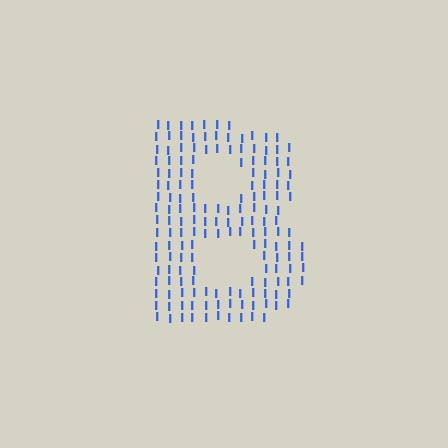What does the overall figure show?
The overall figure shows the letter B.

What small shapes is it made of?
It is made of small letter I's.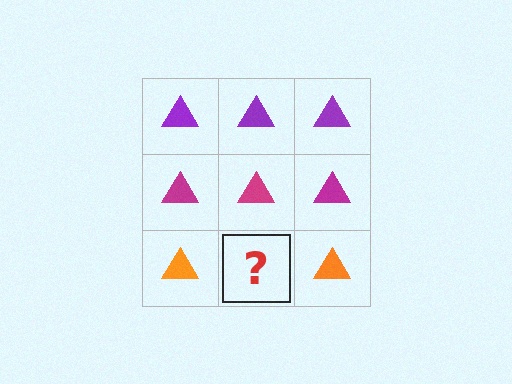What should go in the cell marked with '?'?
The missing cell should contain an orange triangle.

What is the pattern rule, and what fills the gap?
The rule is that each row has a consistent color. The gap should be filled with an orange triangle.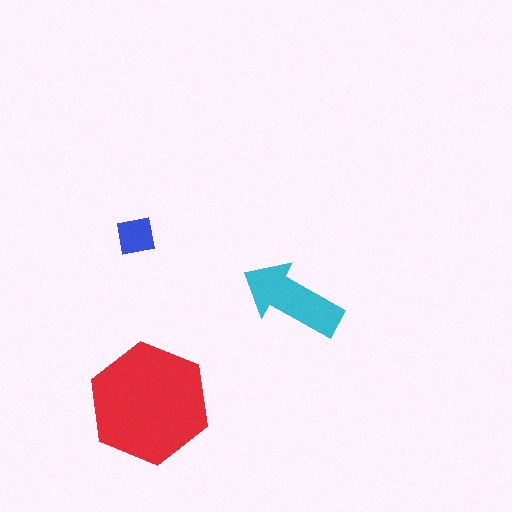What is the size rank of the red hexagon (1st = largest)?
1st.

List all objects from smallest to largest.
The blue square, the cyan arrow, the red hexagon.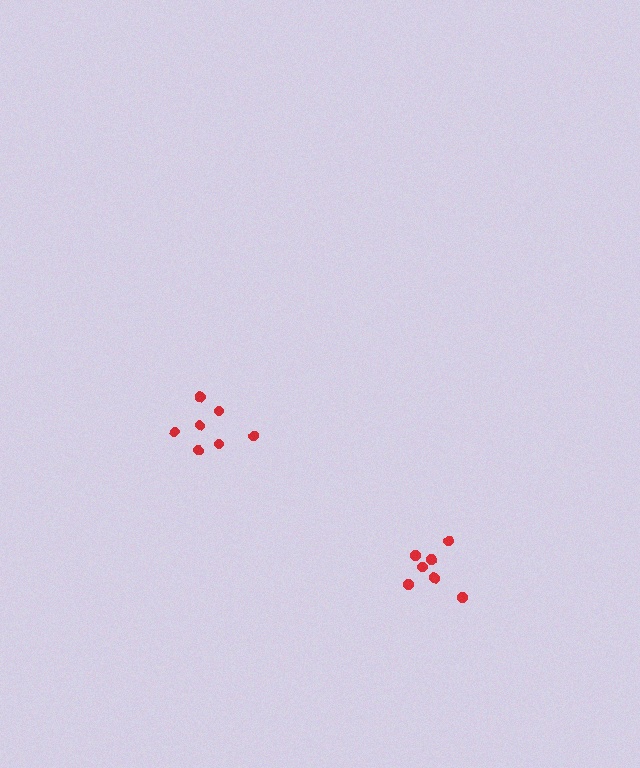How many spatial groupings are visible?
There are 2 spatial groupings.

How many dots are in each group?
Group 1: 7 dots, Group 2: 7 dots (14 total).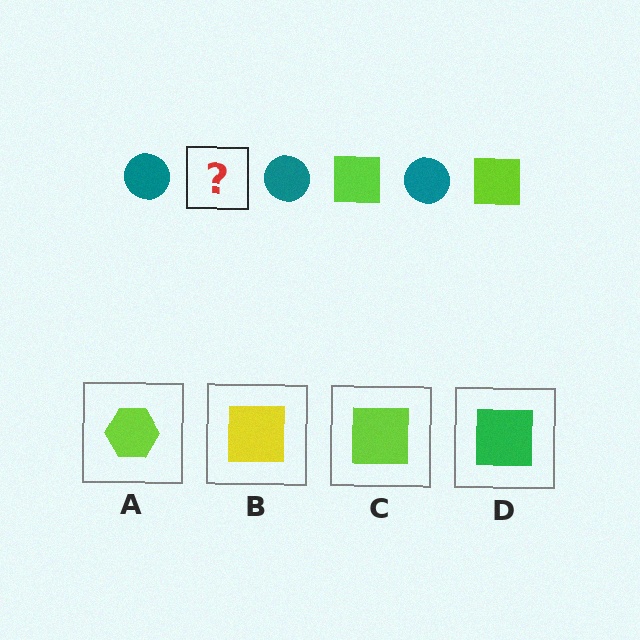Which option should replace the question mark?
Option C.